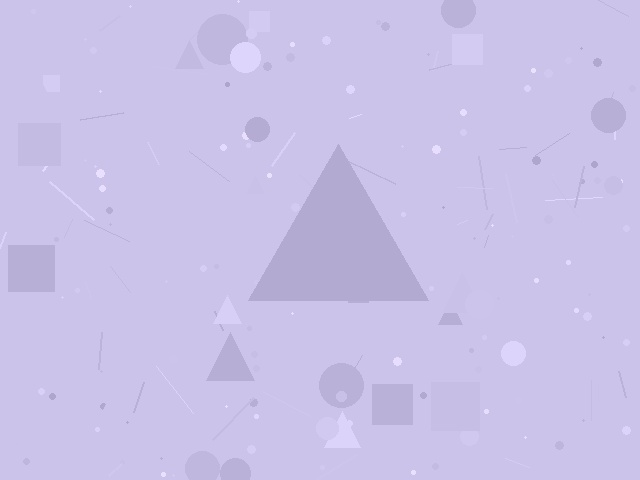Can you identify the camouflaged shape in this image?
The camouflaged shape is a triangle.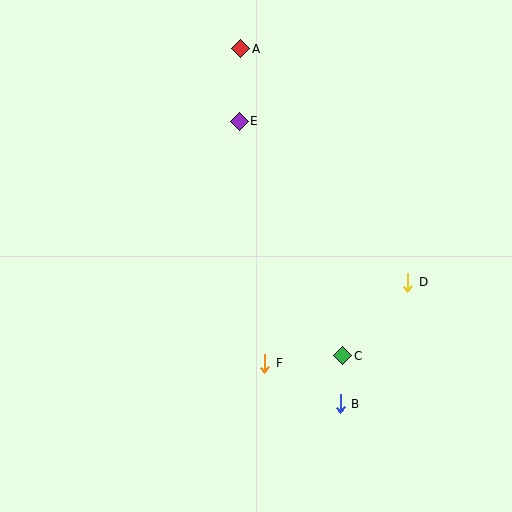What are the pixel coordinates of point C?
Point C is at (343, 356).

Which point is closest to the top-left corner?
Point A is closest to the top-left corner.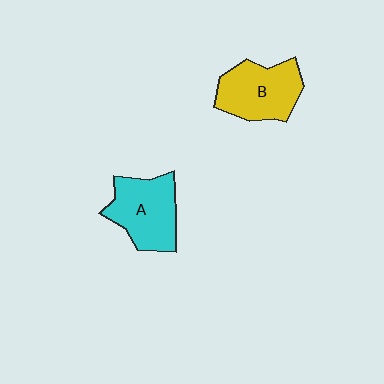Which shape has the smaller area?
Shape B (yellow).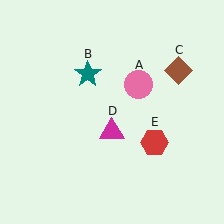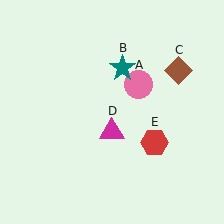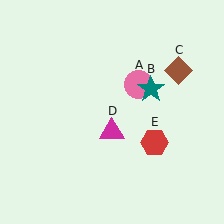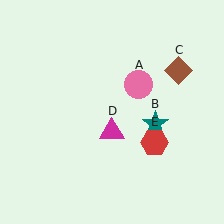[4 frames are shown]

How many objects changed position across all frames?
1 object changed position: teal star (object B).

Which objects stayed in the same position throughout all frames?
Pink circle (object A) and brown diamond (object C) and magenta triangle (object D) and red hexagon (object E) remained stationary.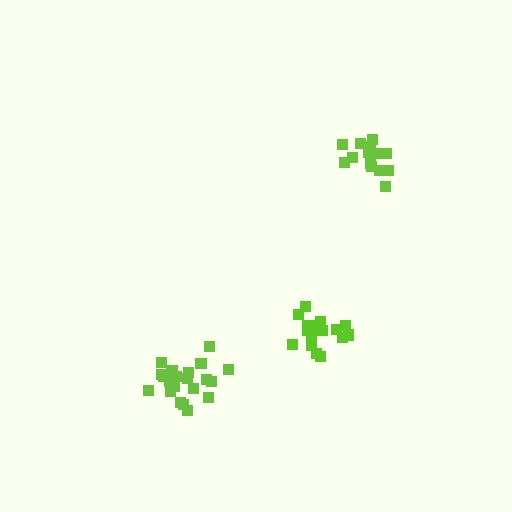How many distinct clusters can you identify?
There are 3 distinct clusters.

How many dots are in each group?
Group 1: 21 dots, Group 2: 18 dots, Group 3: 15 dots (54 total).